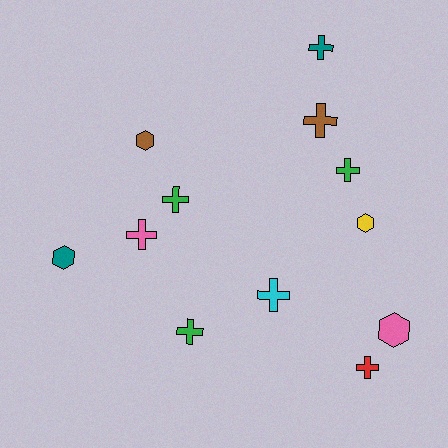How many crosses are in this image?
There are 8 crosses.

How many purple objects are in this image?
There are no purple objects.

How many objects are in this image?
There are 12 objects.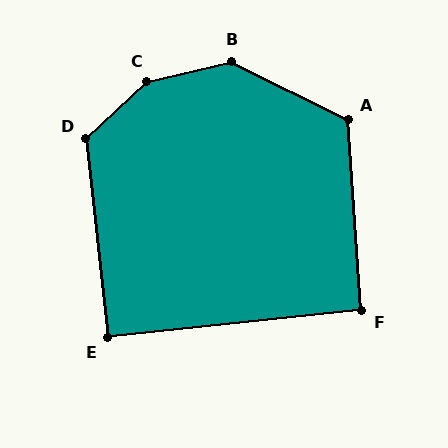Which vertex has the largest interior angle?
C, at approximately 150 degrees.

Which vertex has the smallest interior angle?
E, at approximately 90 degrees.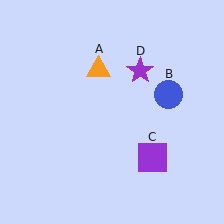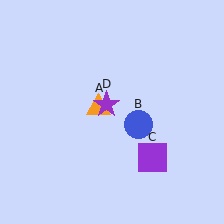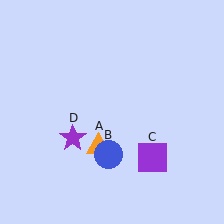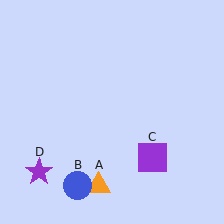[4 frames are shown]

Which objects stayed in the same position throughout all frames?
Purple square (object C) remained stationary.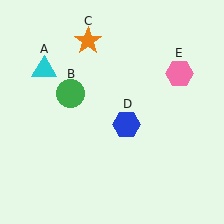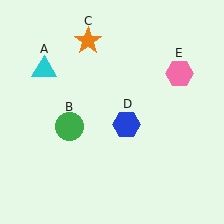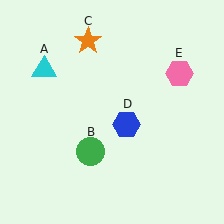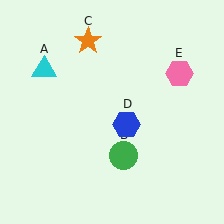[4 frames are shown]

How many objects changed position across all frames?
1 object changed position: green circle (object B).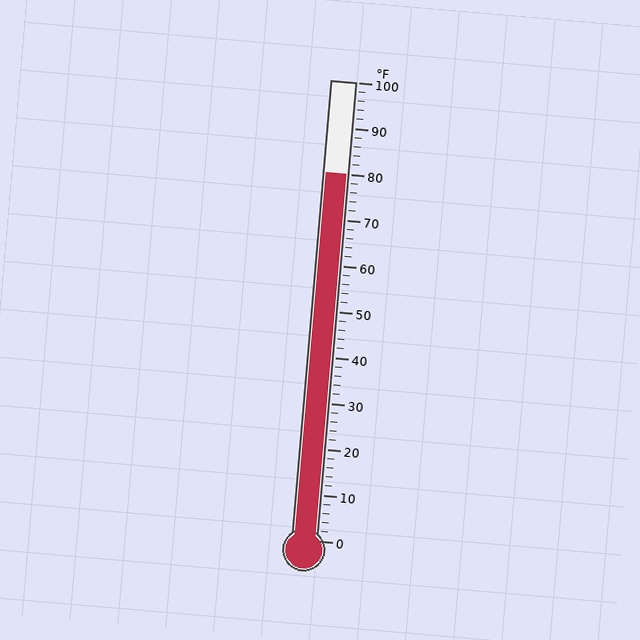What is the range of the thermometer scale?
The thermometer scale ranges from 0°F to 100°F.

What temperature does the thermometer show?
The thermometer shows approximately 80°F.